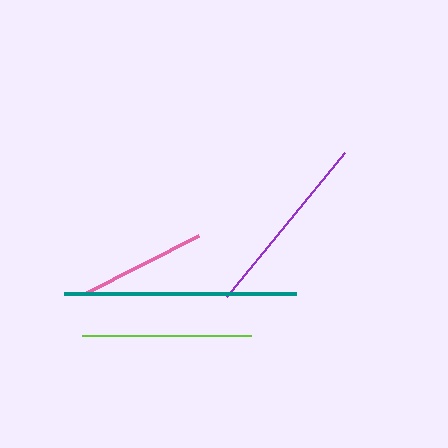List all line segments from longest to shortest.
From longest to shortest: teal, purple, lime, pink.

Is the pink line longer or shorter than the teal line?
The teal line is longer than the pink line.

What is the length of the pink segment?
The pink segment is approximately 128 pixels long.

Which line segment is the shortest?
The pink line is the shortest at approximately 128 pixels.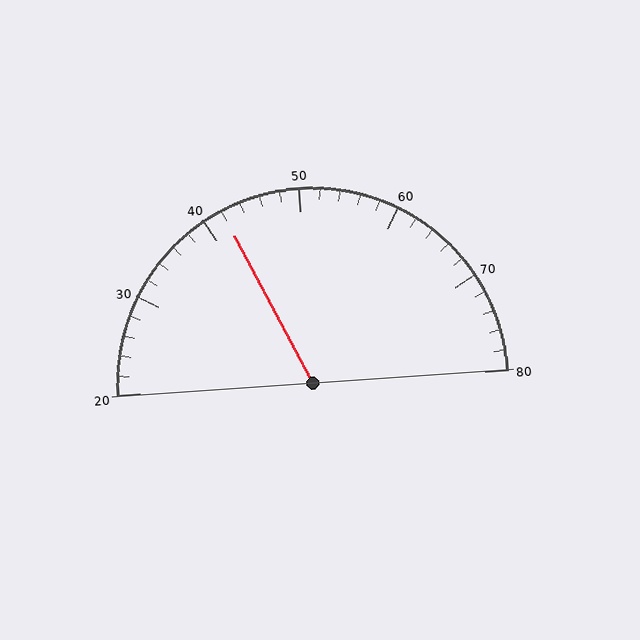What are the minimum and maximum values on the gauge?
The gauge ranges from 20 to 80.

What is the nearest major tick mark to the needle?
The nearest major tick mark is 40.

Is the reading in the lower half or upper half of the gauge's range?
The reading is in the lower half of the range (20 to 80).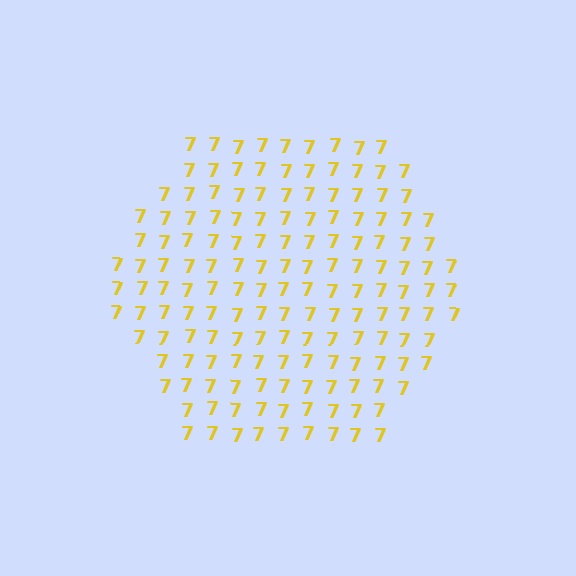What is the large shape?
The large shape is a hexagon.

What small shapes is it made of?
It is made of small digit 7's.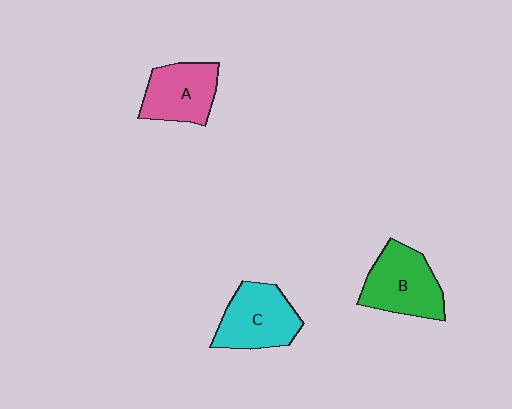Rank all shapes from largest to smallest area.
From largest to smallest: B (green), C (cyan), A (pink).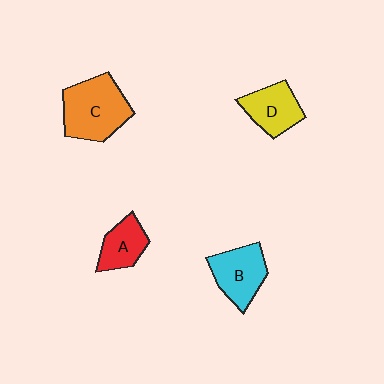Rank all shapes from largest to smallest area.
From largest to smallest: C (orange), B (cyan), D (yellow), A (red).